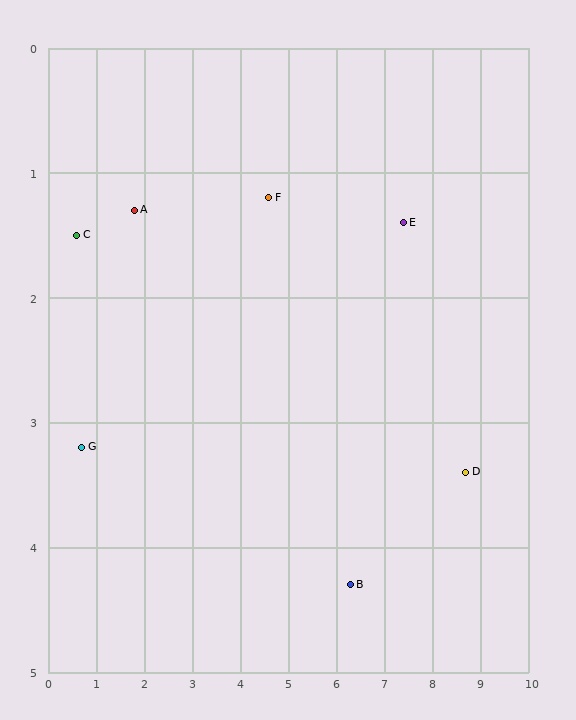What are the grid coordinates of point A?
Point A is at approximately (1.8, 1.3).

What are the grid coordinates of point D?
Point D is at approximately (8.7, 3.4).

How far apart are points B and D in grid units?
Points B and D are about 2.6 grid units apart.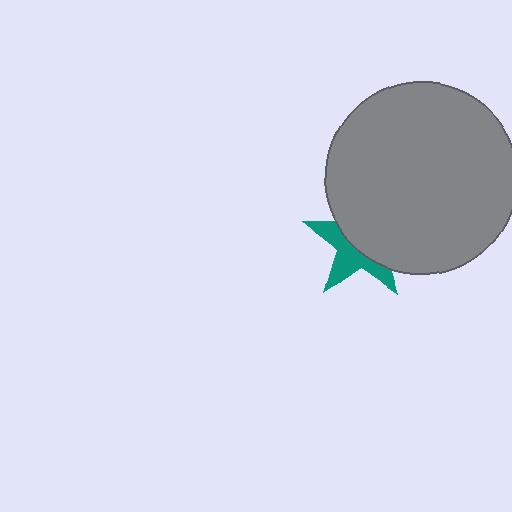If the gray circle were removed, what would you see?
You would see the complete teal star.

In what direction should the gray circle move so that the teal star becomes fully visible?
The gray circle should move toward the upper-right. That is the shortest direction to clear the overlap and leave the teal star fully visible.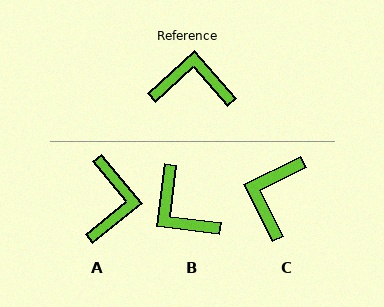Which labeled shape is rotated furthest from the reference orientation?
B, about 131 degrees away.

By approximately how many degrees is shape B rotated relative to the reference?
Approximately 131 degrees counter-clockwise.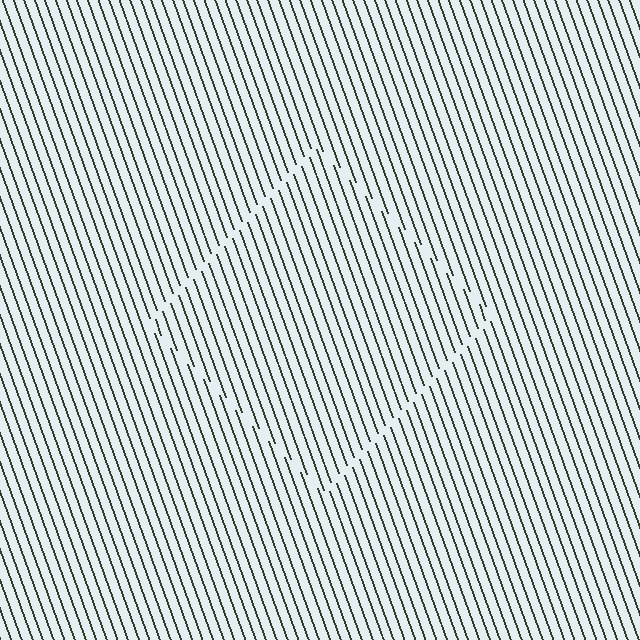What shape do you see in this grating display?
An illusory square. The interior of the shape contains the same grating, shifted by half a period — the contour is defined by the phase discontinuity where line-ends from the inner and outer gratings abut.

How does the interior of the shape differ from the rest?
The interior of the shape contains the same grating, shifted by half a period — the contour is defined by the phase discontinuity where line-ends from the inner and outer gratings abut.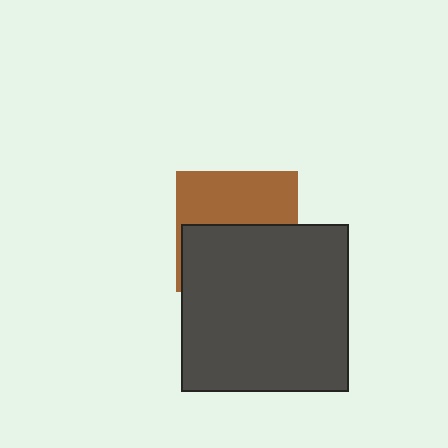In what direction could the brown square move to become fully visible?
The brown square could move up. That would shift it out from behind the dark gray square entirely.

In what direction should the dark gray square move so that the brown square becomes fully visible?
The dark gray square should move down. That is the shortest direction to clear the overlap and leave the brown square fully visible.